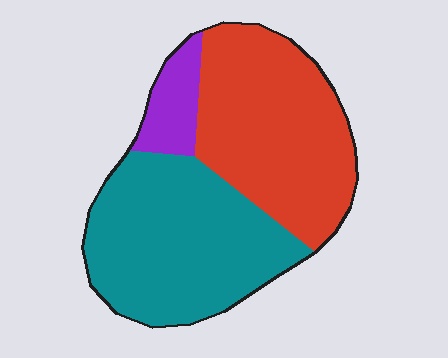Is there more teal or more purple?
Teal.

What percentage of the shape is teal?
Teal takes up about one half (1/2) of the shape.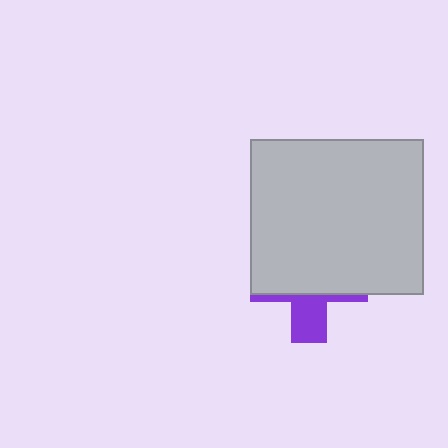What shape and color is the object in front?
The object in front is a light gray rectangle.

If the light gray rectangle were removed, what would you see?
You would see the complete purple cross.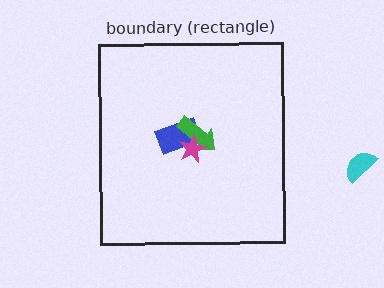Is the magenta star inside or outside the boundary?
Inside.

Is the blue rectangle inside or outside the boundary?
Inside.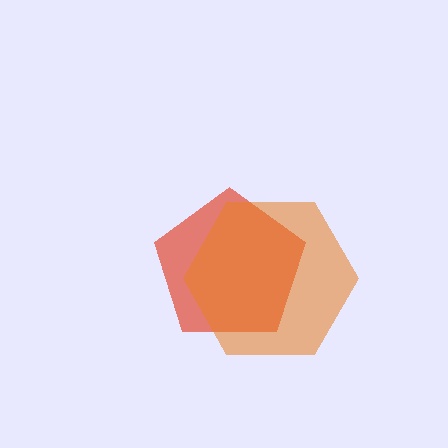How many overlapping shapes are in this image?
There are 2 overlapping shapes in the image.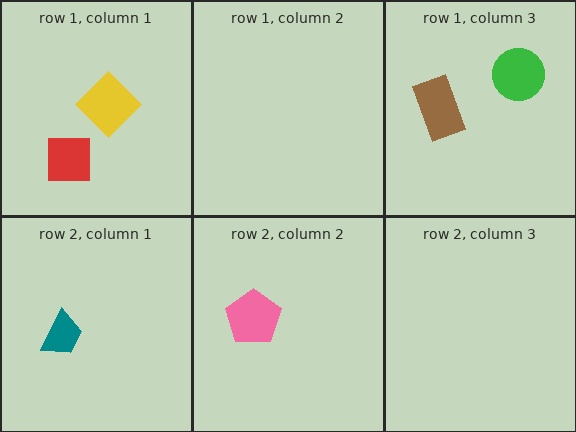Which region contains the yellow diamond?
The row 1, column 1 region.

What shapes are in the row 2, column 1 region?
The teal trapezoid.